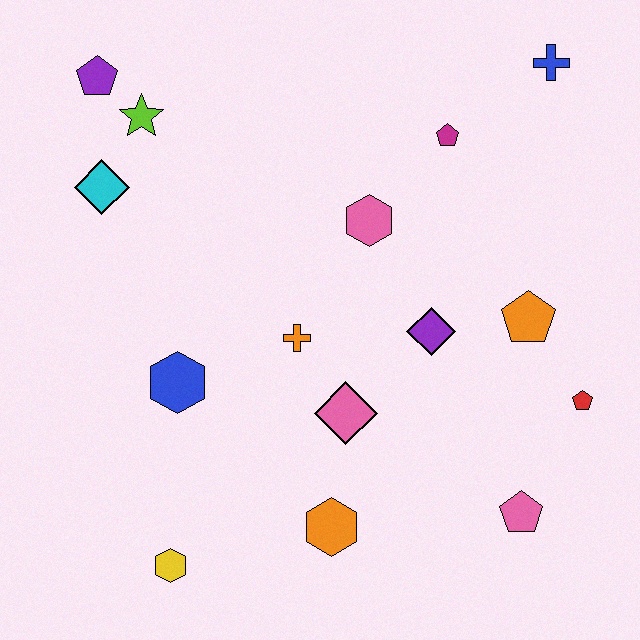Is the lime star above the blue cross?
No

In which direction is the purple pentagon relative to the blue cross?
The purple pentagon is to the left of the blue cross.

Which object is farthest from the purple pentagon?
The pink pentagon is farthest from the purple pentagon.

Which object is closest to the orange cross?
The pink diamond is closest to the orange cross.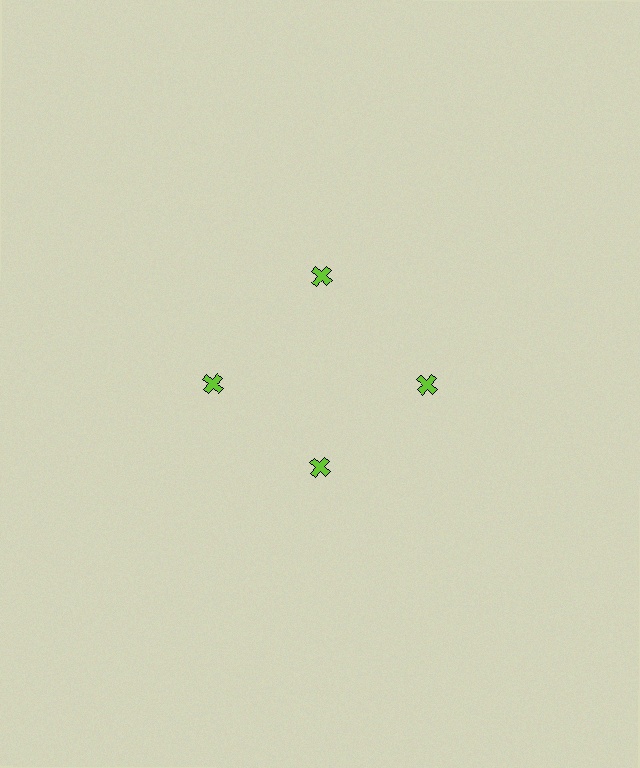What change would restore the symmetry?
The symmetry would be restored by moving it outward, back onto the ring so that all 4 crosses sit at equal angles and equal distance from the center.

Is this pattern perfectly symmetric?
No. The 4 lime crosses are arranged in a ring, but one element near the 6 o'clock position is pulled inward toward the center, breaking the 4-fold rotational symmetry.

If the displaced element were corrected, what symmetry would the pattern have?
It would have 4-fold rotational symmetry — the pattern would map onto itself every 90 degrees.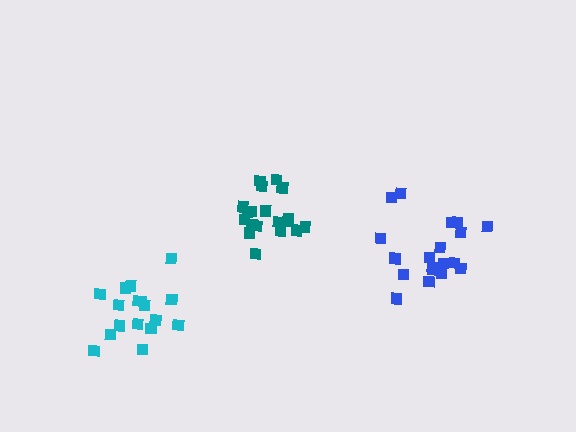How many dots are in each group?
Group 1: 17 dots, Group 2: 19 dots, Group 3: 19 dots (55 total).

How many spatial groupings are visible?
There are 3 spatial groupings.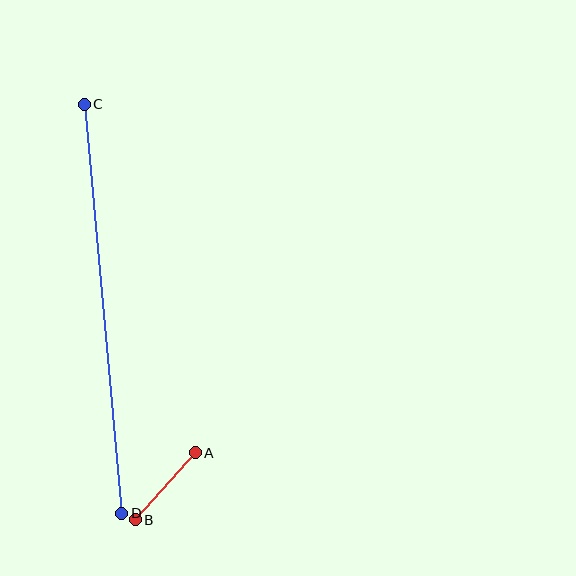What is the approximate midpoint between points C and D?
The midpoint is at approximately (103, 309) pixels.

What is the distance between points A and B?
The distance is approximately 90 pixels.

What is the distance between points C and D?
The distance is approximately 411 pixels.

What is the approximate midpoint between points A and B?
The midpoint is at approximately (165, 486) pixels.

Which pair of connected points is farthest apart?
Points C and D are farthest apart.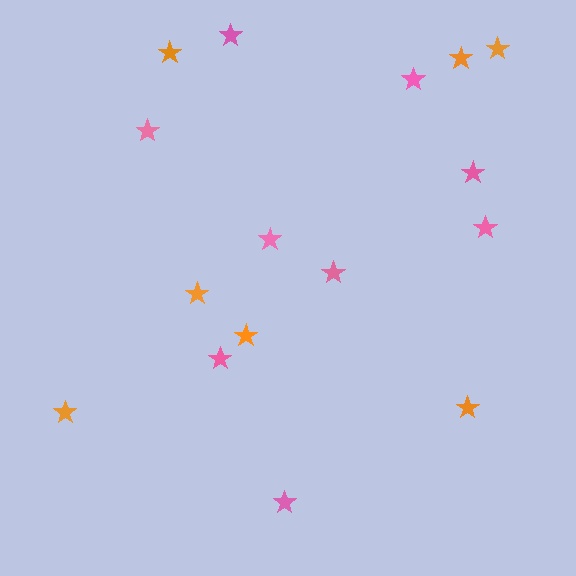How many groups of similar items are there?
There are 2 groups: one group of pink stars (9) and one group of orange stars (7).